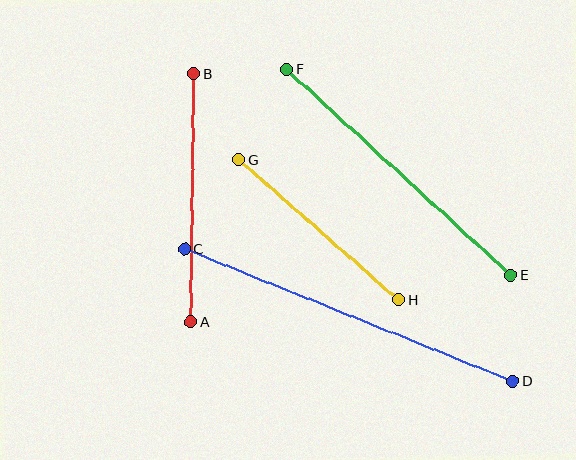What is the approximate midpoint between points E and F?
The midpoint is at approximately (399, 172) pixels.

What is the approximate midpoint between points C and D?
The midpoint is at approximately (348, 315) pixels.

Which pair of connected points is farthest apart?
Points C and D are farthest apart.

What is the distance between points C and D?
The distance is approximately 353 pixels.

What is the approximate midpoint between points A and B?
The midpoint is at approximately (192, 198) pixels.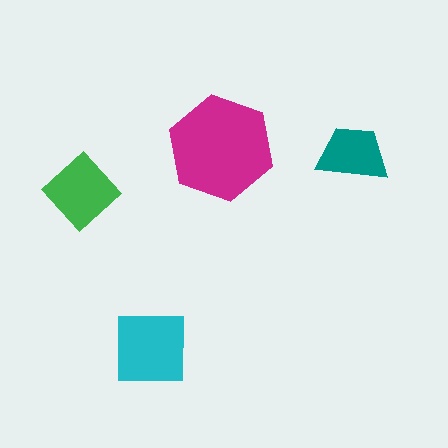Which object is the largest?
The magenta hexagon.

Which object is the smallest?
The teal trapezoid.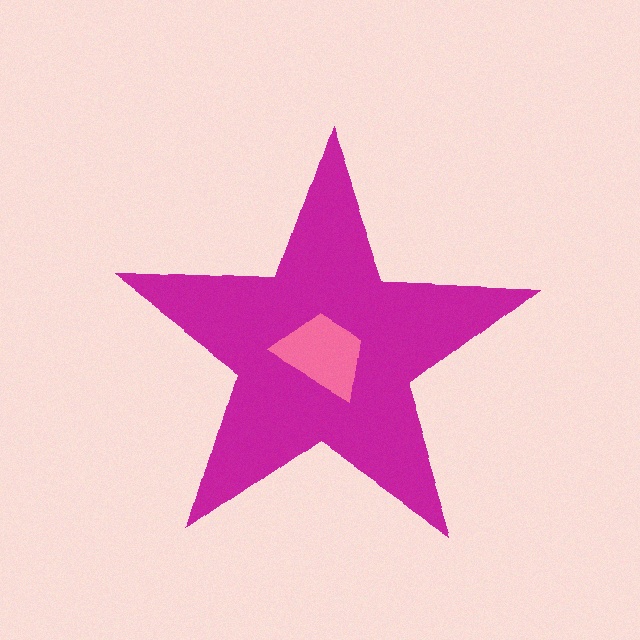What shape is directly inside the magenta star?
The pink trapezoid.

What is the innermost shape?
The pink trapezoid.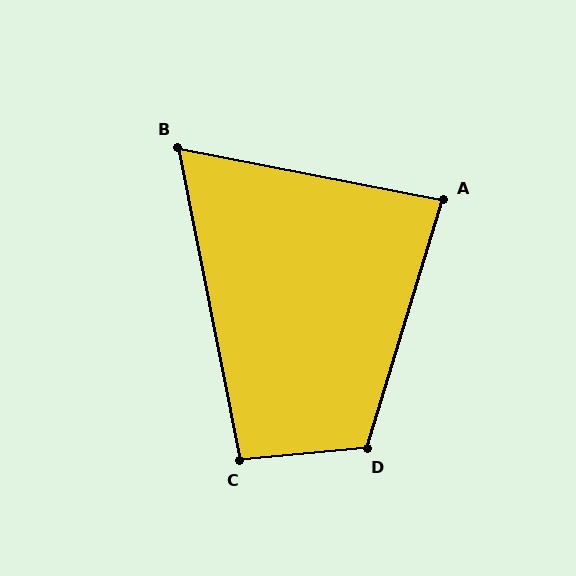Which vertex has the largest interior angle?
D, at approximately 112 degrees.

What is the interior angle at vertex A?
Approximately 84 degrees (acute).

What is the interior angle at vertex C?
Approximately 96 degrees (obtuse).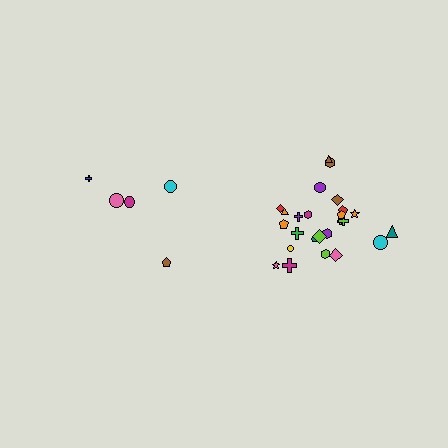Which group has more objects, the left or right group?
The right group.